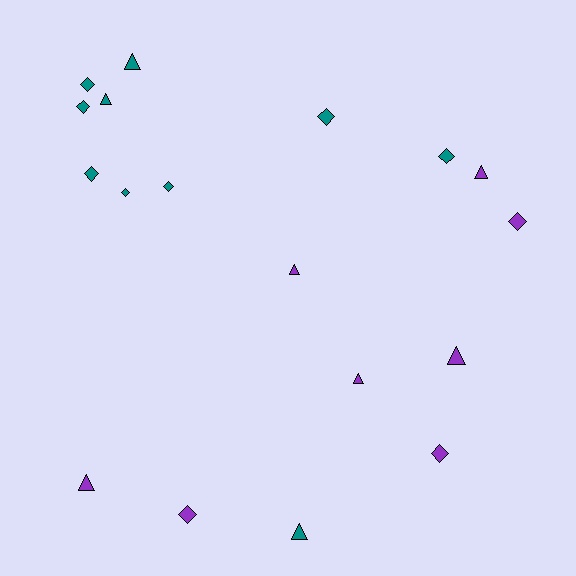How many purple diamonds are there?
There are 3 purple diamonds.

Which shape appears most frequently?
Diamond, with 10 objects.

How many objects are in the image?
There are 18 objects.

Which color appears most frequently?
Teal, with 10 objects.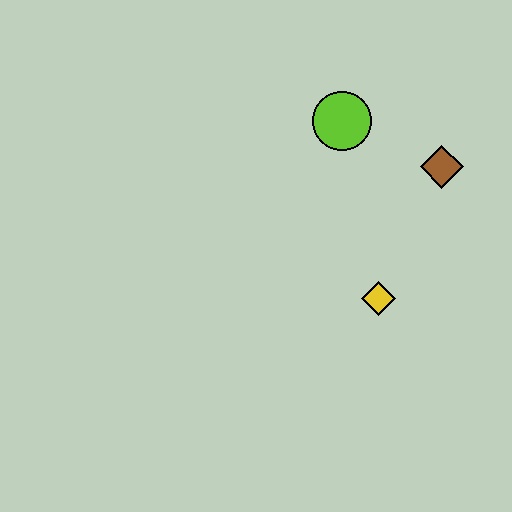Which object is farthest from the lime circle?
The yellow diamond is farthest from the lime circle.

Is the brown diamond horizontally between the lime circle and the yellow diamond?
No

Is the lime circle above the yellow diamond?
Yes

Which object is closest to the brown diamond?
The lime circle is closest to the brown diamond.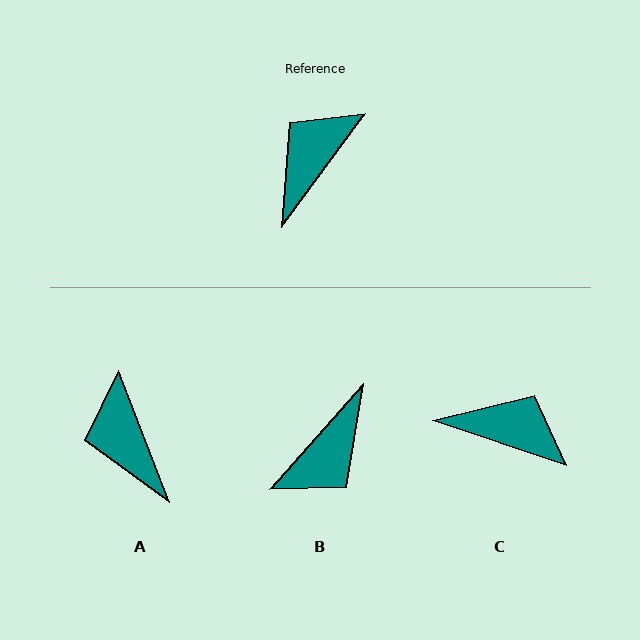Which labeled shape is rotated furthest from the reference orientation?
B, about 175 degrees away.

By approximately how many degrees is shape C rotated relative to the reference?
Approximately 72 degrees clockwise.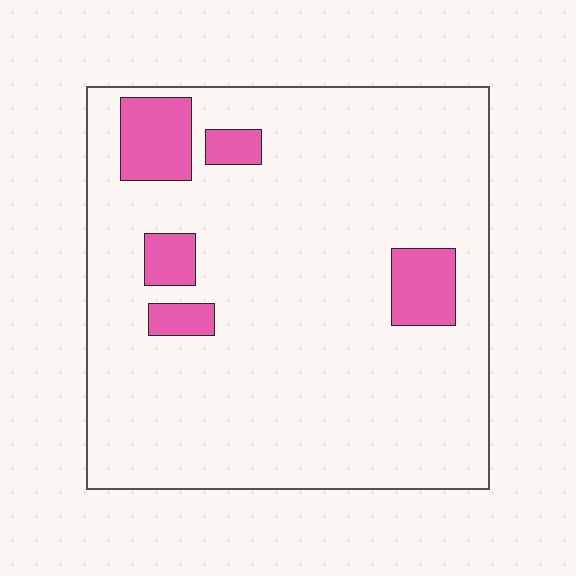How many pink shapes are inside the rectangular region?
5.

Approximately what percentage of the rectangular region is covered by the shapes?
Approximately 10%.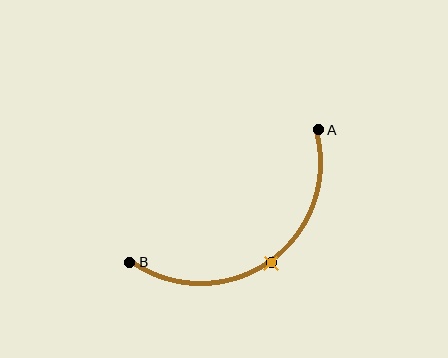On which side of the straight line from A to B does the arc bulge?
The arc bulges below and to the right of the straight line connecting A and B.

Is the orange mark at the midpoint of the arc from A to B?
Yes. The orange mark lies on the arc at equal arc-length from both A and B — it is the arc midpoint.